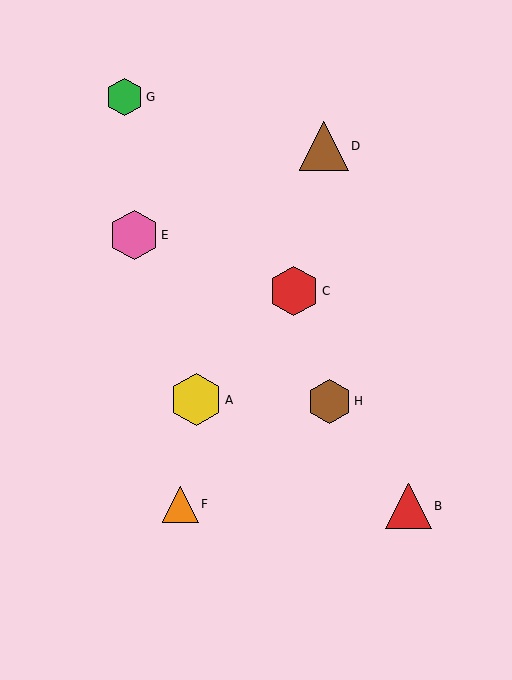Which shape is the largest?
The yellow hexagon (labeled A) is the largest.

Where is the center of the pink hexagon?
The center of the pink hexagon is at (134, 235).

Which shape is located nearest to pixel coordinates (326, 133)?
The brown triangle (labeled D) at (324, 146) is nearest to that location.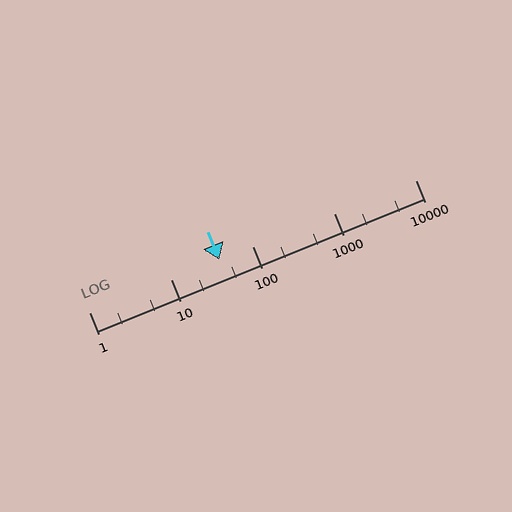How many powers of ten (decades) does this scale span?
The scale spans 4 decades, from 1 to 10000.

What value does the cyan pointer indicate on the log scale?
The pointer indicates approximately 39.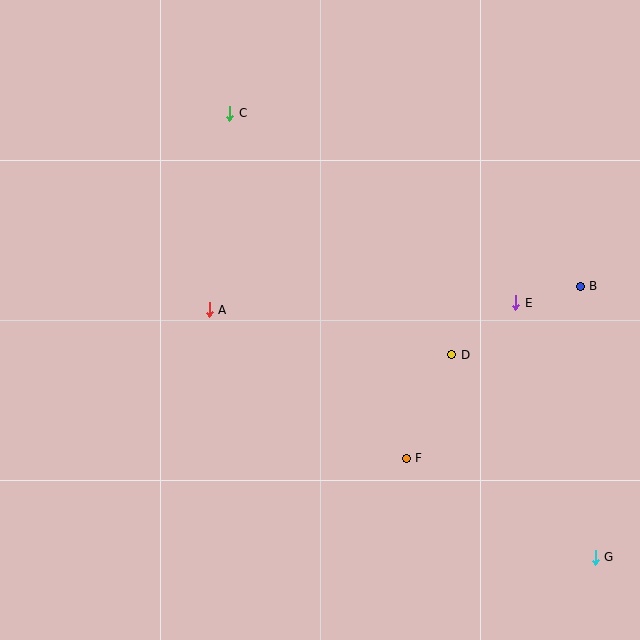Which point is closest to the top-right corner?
Point B is closest to the top-right corner.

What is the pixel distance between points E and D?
The distance between E and D is 83 pixels.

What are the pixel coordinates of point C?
Point C is at (230, 113).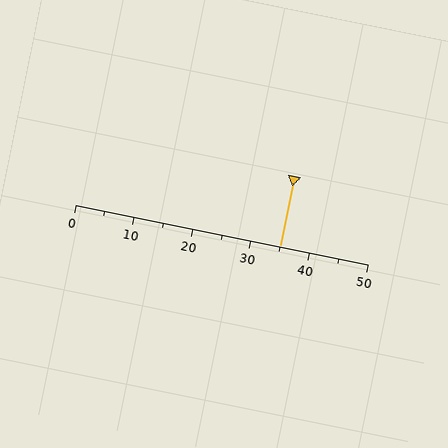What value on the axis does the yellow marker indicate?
The marker indicates approximately 35.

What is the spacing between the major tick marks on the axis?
The major ticks are spaced 10 apart.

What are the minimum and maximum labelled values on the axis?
The axis runs from 0 to 50.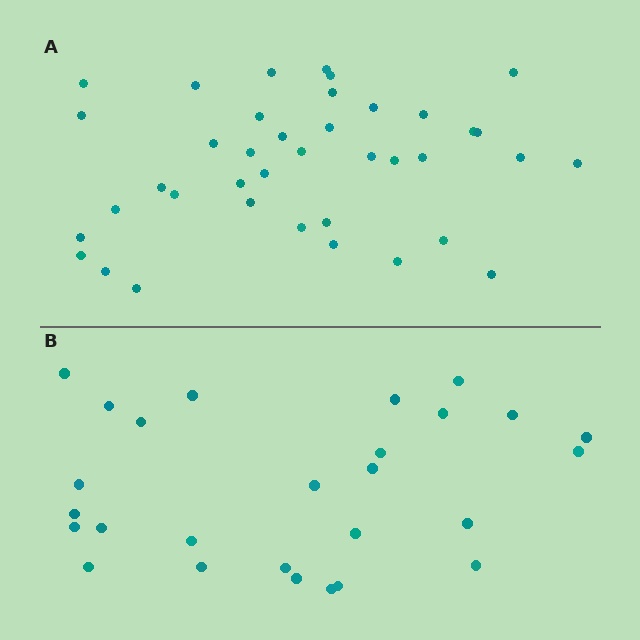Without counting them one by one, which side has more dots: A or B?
Region A (the top region) has more dots.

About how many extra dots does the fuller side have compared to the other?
Region A has roughly 12 or so more dots than region B.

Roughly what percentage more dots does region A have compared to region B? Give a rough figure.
About 45% more.